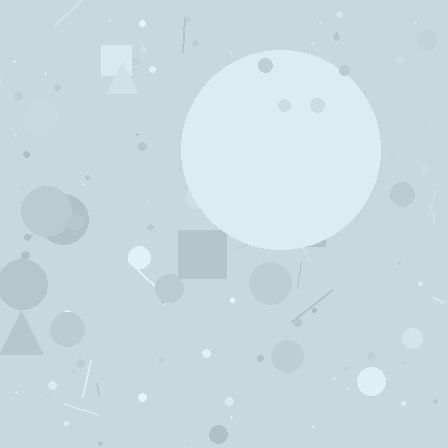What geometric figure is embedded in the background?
A circle is embedded in the background.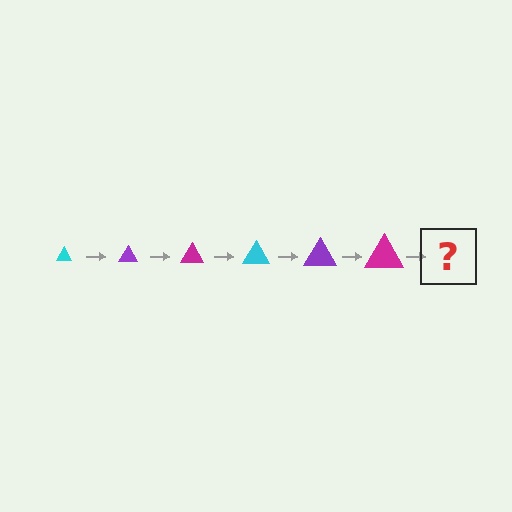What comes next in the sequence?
The next element should be a cyan triangle, larger than the previous one.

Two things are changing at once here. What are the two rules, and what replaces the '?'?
The two rules are that the triangle grows larger each step and the color cycles through cyan, purple, and magenta. The '?' should be a cyan triangle, larger than the previous one.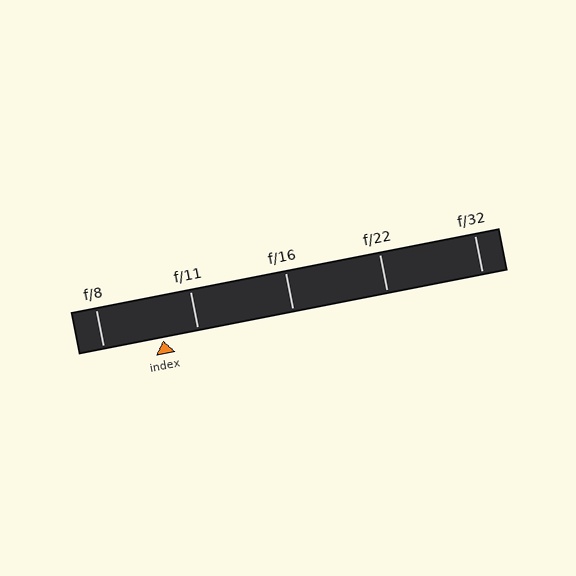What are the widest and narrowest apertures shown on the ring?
The widest aperture shown is f/8 and the narrowest is f/32.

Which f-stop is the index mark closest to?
The index mark is closest to f/11.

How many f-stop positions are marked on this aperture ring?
There are 5 f-stop positions marked.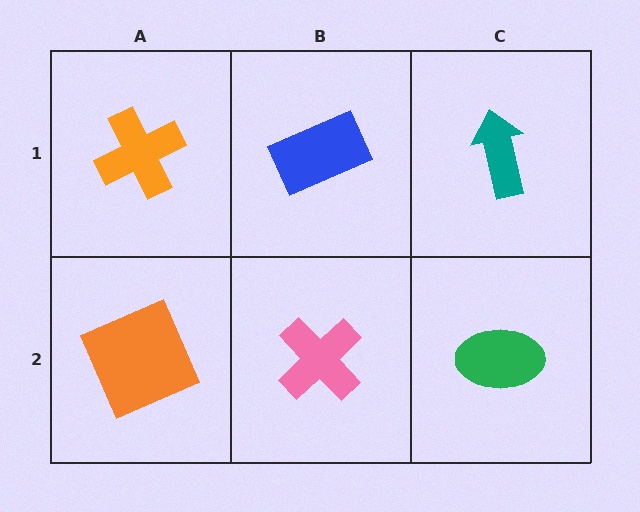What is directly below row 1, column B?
A pink cross.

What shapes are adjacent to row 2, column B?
A blue rectangle (row 1, column B), an orange square (row 2, column A), a green ellipse (row 2, column C).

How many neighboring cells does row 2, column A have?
2.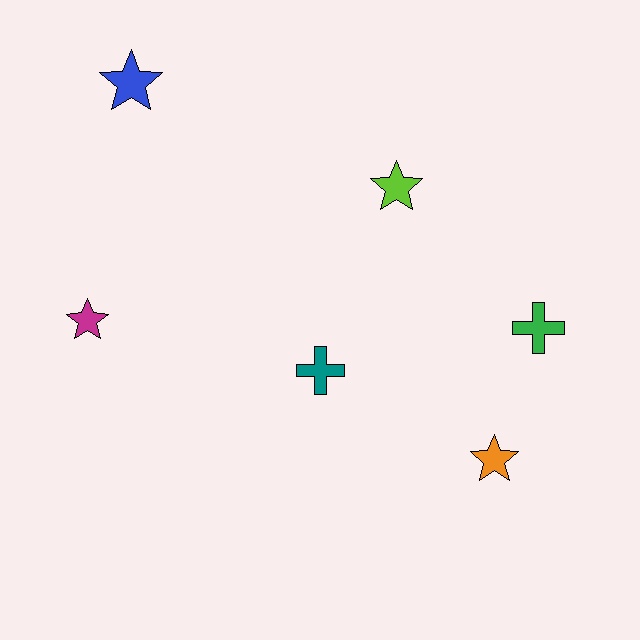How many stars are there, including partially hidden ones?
There are 4 stars.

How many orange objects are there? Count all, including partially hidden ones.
There is 1 orange object.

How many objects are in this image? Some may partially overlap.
There are 6 objects.